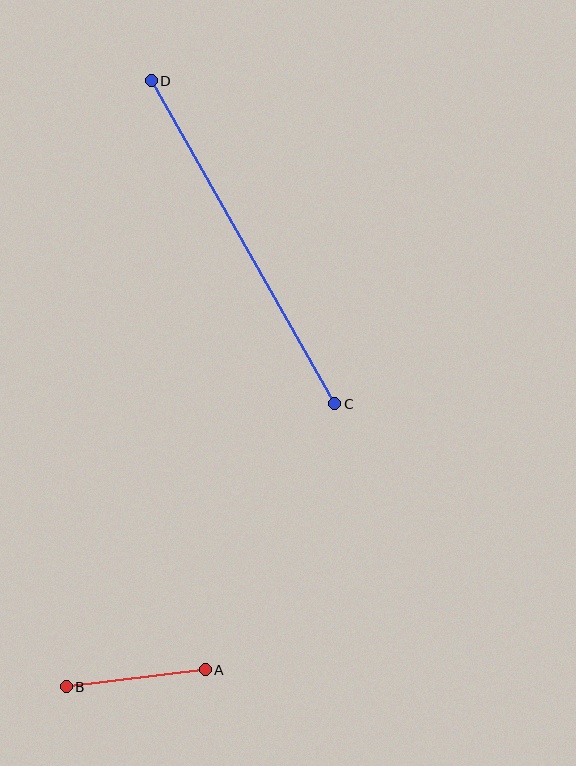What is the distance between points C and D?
The distance is approximately 371 pixels.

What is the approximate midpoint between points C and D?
The midpoint is at approximately (243, 242) pixels.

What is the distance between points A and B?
The distance is approximately 140 pixels.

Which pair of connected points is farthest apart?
Points C and D are farthest apart.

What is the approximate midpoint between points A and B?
The midpoint is at approximately (136, 678) pixels.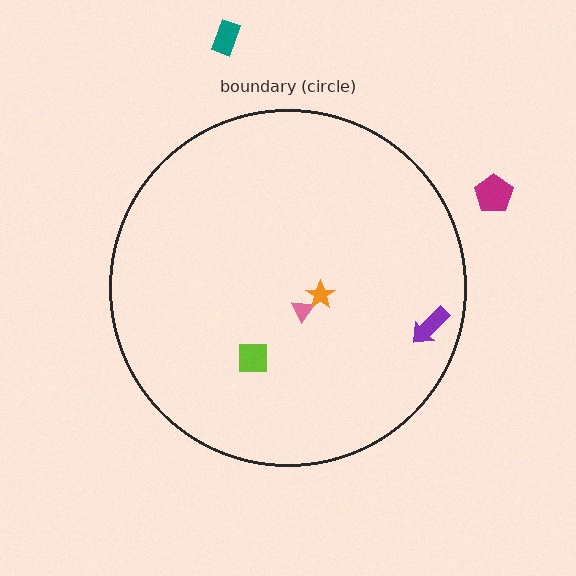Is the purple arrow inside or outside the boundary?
Inside.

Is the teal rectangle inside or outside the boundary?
Outside.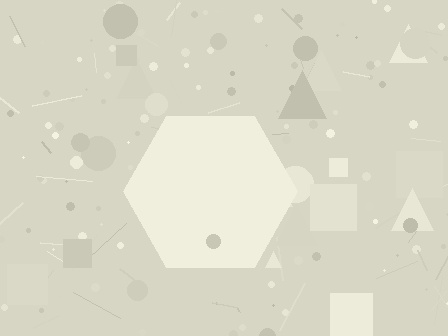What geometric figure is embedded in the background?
A hexagon is embedded in the background.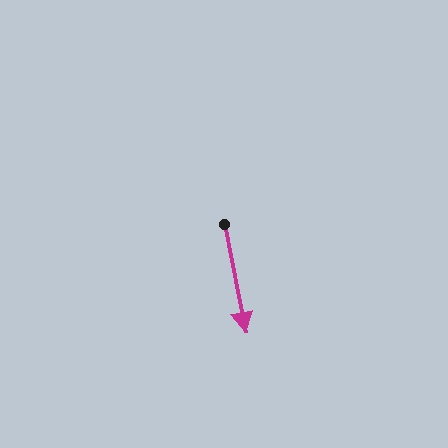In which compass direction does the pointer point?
South.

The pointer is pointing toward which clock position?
Roughly 6 o'clock.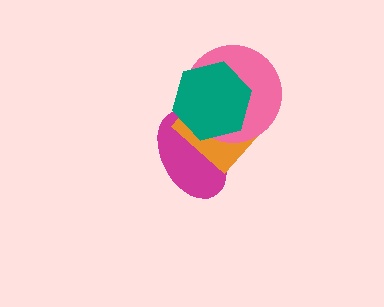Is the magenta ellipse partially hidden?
Yes, it is partially covered by another shape.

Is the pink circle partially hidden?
Yes, it is partially covered by another shape.